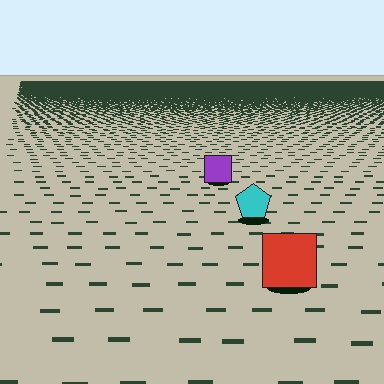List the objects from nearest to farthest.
From nearest to farthest: the red square, the cyan pentagon, the purple square.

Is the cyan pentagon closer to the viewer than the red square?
No. The red square is closer — you can tell from the texture gradient: the ground texture is coarser near it.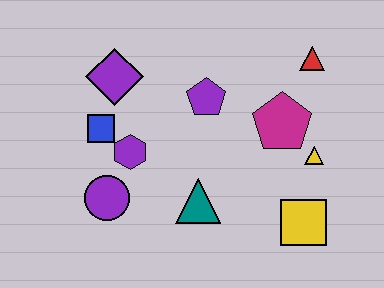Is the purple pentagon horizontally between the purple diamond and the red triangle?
Yes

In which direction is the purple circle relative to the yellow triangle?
The purple circle is to the left of the yellow triangle.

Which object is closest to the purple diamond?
The blue square is closest to the purple diamond.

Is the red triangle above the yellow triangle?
Yes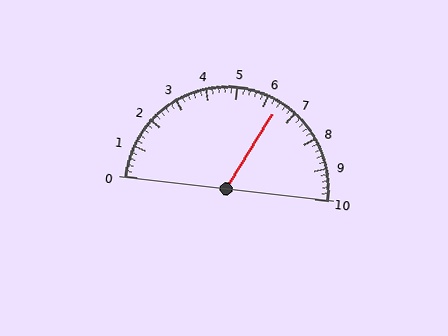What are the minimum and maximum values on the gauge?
The gauge ranges from 0 to 10.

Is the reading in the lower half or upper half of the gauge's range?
The reading is in the upper half of the range (0 to 10).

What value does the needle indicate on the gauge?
The needle indicates approximately 6.4.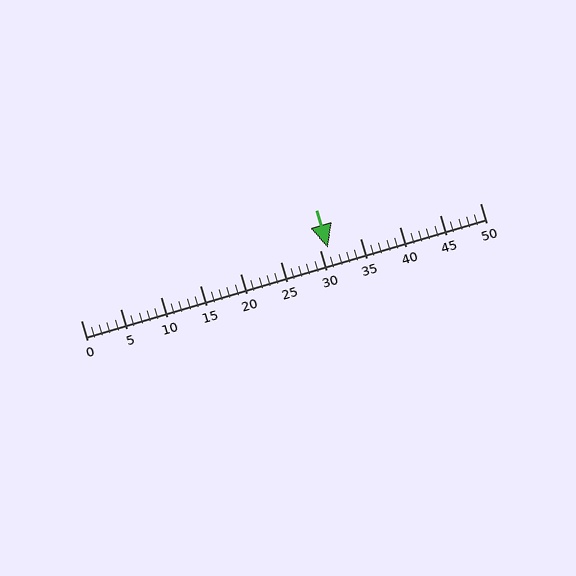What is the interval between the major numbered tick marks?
The major tick marks are spaced 5 units apart.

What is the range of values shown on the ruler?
The ruler shows values from 0 to 50.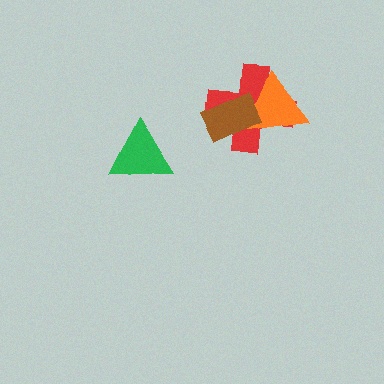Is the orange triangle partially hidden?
Yes, it is partially covered by another shape.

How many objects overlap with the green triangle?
0 objects overlap with the green triangle.